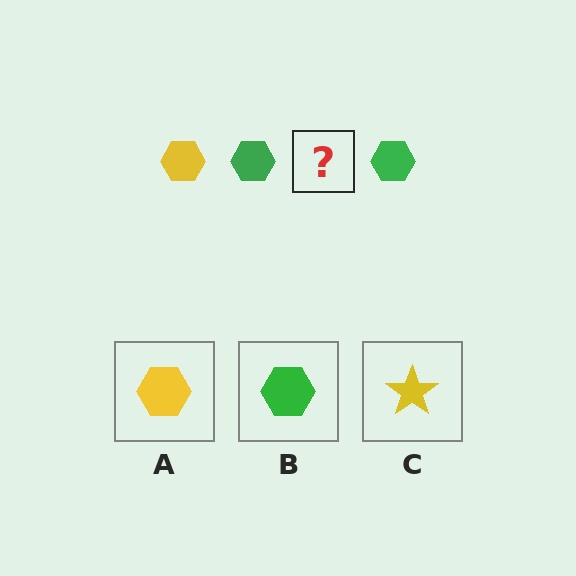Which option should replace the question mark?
Option A.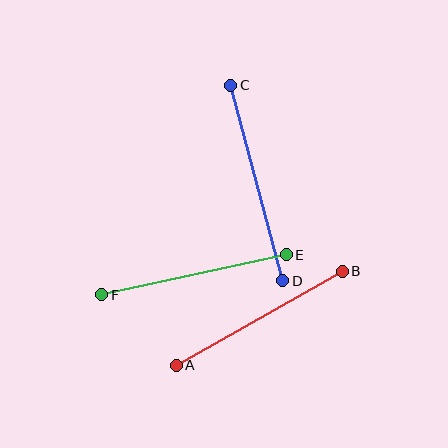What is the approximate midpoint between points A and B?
The midpoint is at approximately (259, 318) pixels.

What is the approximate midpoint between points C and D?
The midpoint is at approximately (257, 183) pixels.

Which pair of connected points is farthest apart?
Points C and D are farthest apart.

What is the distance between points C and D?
The distance is approximately 202 pixels.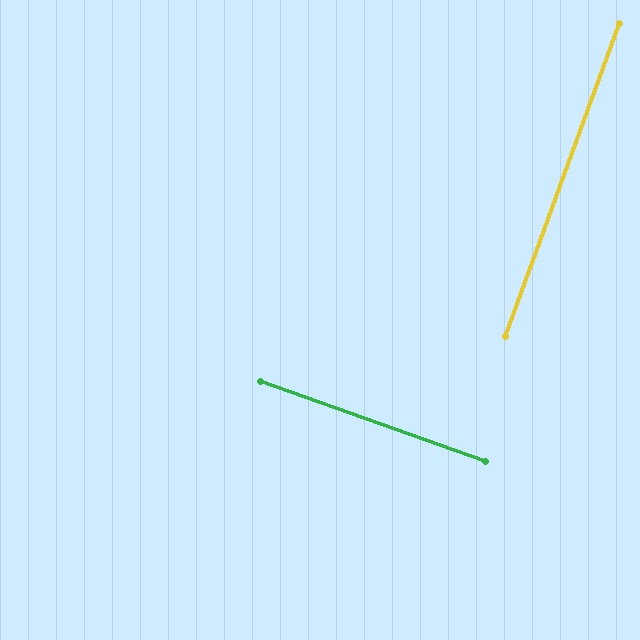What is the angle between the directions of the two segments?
Approximately 89 degrees.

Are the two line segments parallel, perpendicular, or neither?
Perpendicular — they meet at approximately 89°.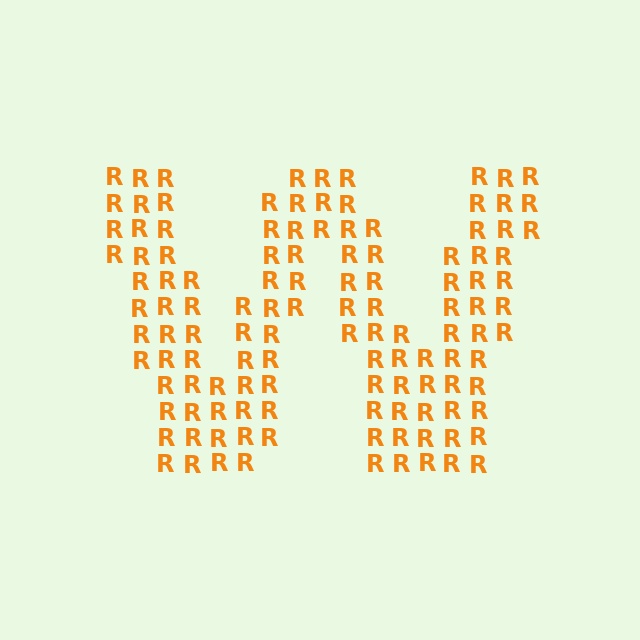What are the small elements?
The small elements are letter R's.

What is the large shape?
The large shape is the letter W.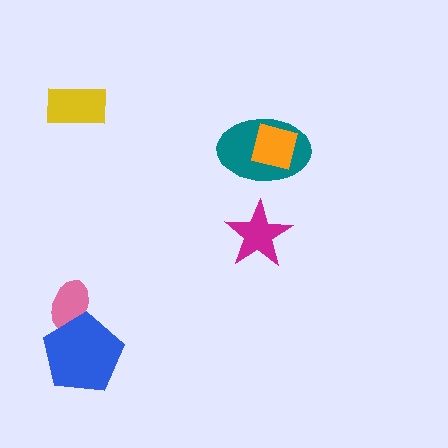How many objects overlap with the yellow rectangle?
0 objects overlap with the yellow rectangle.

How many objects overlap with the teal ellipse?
1 object overlaps with the teal ellipse.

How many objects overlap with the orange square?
1 object overlaps with the orange square.